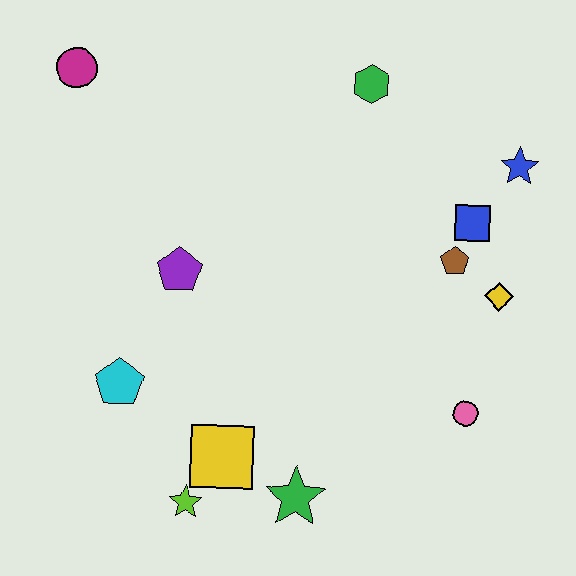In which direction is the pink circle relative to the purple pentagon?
The pink circle is to the right of the purple pentagon.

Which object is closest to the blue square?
The brown pentagon is closest to the blue square.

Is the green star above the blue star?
No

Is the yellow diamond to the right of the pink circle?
Yes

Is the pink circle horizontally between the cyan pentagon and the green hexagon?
No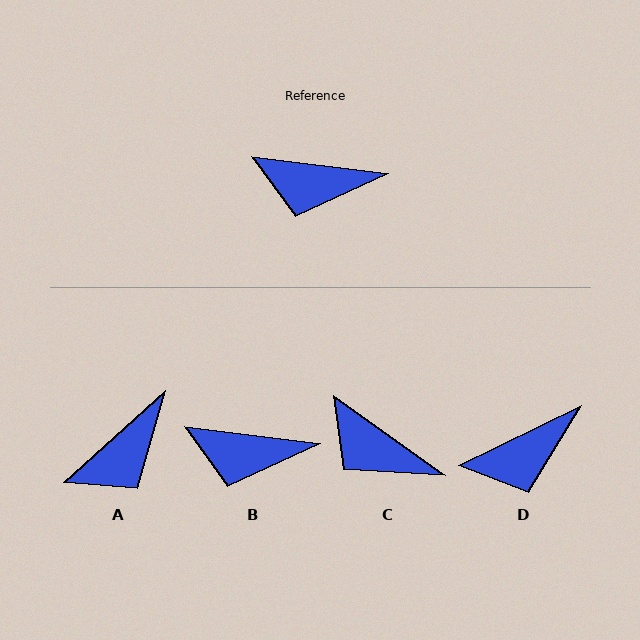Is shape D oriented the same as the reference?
No, it is off by about 33 degrees.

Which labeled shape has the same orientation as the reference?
B.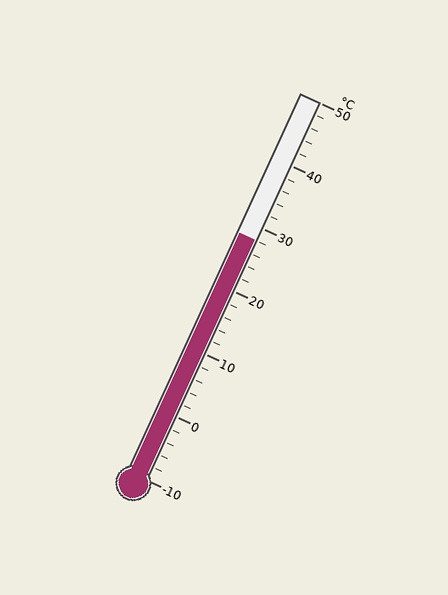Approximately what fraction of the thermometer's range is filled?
The thermometer is filled to approximately 65% of its range.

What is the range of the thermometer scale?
The thermometer scale ranges from -10°C to 50°C.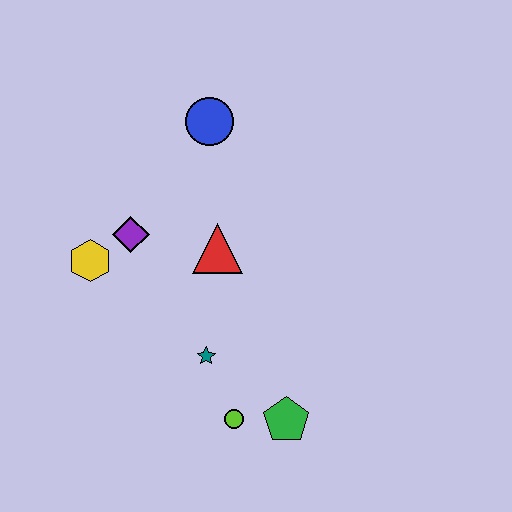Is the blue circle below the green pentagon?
No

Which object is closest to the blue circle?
The red triangle is closest to the blue circle.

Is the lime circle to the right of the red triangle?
Yes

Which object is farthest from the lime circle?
The blue circle is farthest from the lime circle.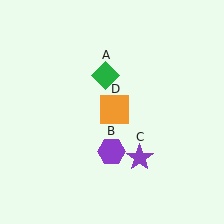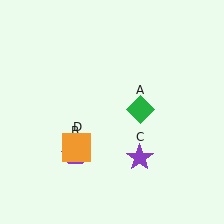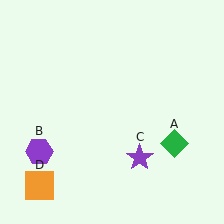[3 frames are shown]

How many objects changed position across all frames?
3 objects changed position: green diamond (object A), purple hexagon (object B), orange square (object D).